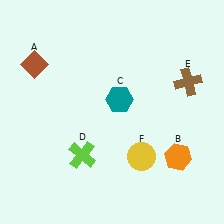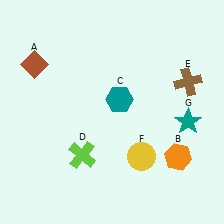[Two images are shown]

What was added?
A teal star (G) was added in Image 2.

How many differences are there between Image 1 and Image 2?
There is 1 difference between the two images.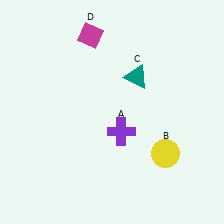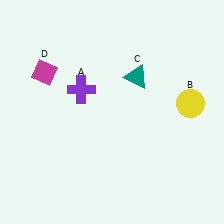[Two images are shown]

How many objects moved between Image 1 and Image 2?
3 objects moved between the two images.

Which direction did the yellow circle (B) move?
The yellow circle (B) moved up.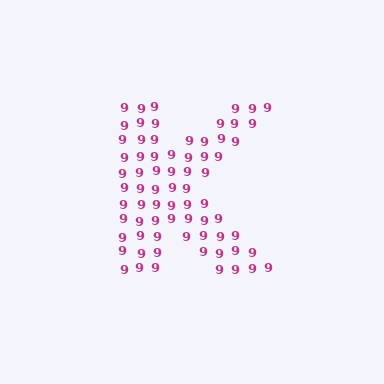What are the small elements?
The small elements are digit 9's.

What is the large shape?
The large shape is the letter K.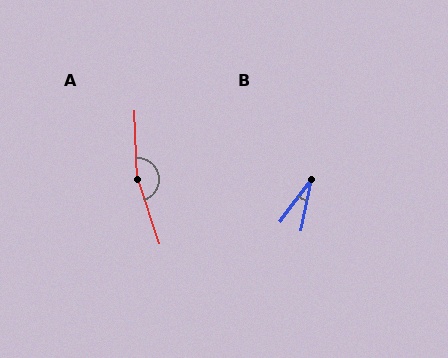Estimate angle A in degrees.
Approximately 164 degrees.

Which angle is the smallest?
B, at approximately 25 degrees.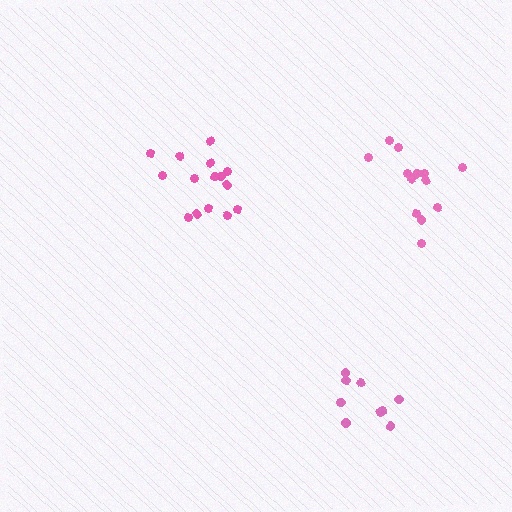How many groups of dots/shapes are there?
There are 3 groups.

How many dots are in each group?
Group 1: 15 dots, Group 2: 10 dots, Group 3: 14 dots (39 total).